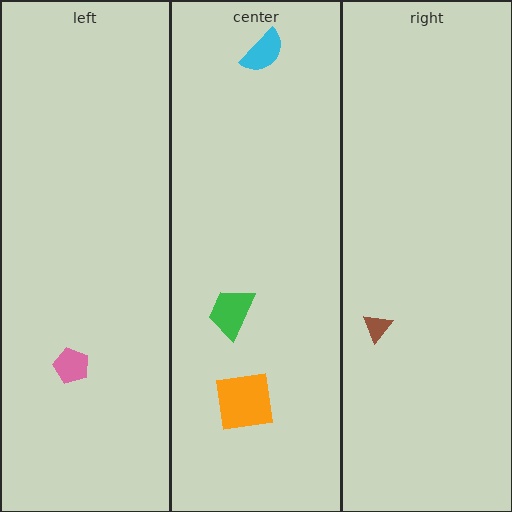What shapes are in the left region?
The pink pentagon.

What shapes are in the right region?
The brown triangle.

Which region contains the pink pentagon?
The left region.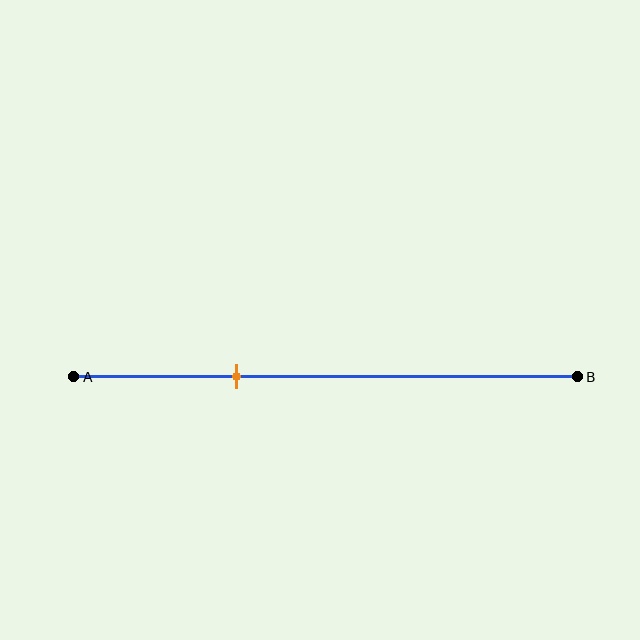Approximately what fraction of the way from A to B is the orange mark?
The orange mark is approximately 30% of the way from A to B.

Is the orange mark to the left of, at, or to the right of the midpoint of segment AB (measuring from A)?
The orange mark is to the left of the midpoint of segment AB.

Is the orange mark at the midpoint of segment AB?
No, the mark is at about 30% from A, not at the 50% midpoint.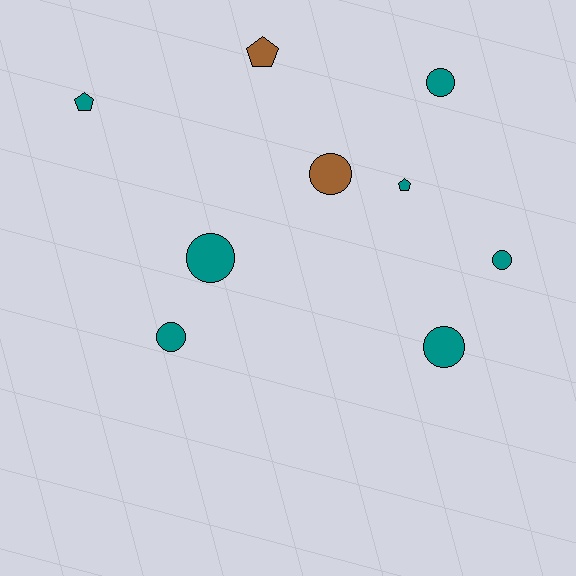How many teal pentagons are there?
There are 2 teal pentagons.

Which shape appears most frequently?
Circle, with 6 objects.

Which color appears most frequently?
Teal, with 7 objects.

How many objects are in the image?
There are 9 objects.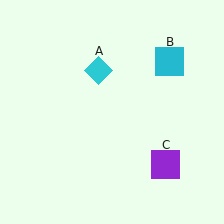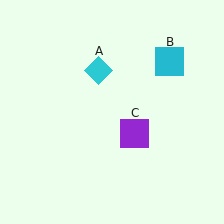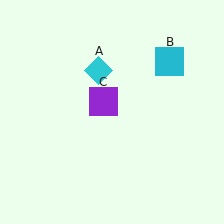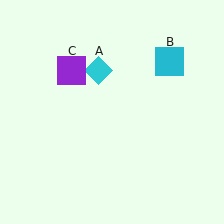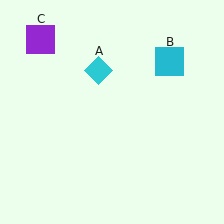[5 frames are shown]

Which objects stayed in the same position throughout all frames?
Cyan diamond (object A) and cyan square (object B) remained stationary.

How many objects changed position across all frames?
1 object changed position: purple square (object C).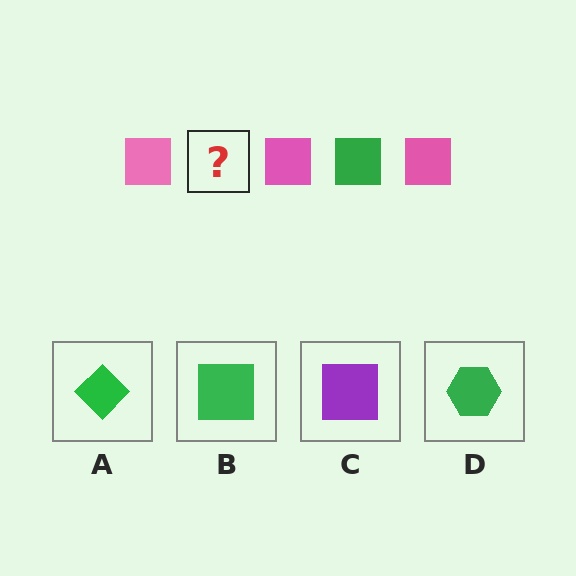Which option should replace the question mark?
Option B.